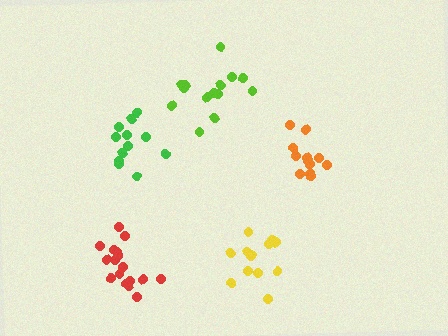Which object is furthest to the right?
The orange cluster is rightmost.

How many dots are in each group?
Group 1: 13 dots, Group 2: 12 dots, Group 3: 12 dots, Group 4: 17 dots, Group 5: 14 dots (68 total).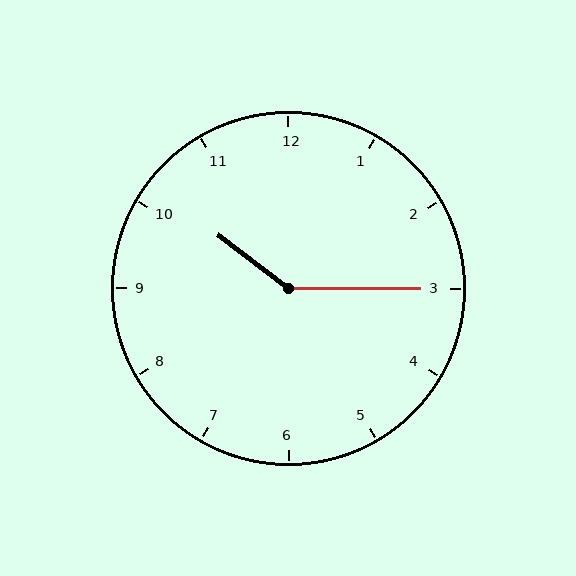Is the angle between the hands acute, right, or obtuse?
It is obtuse.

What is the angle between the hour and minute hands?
Approximately 142 degrees.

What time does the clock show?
10:15.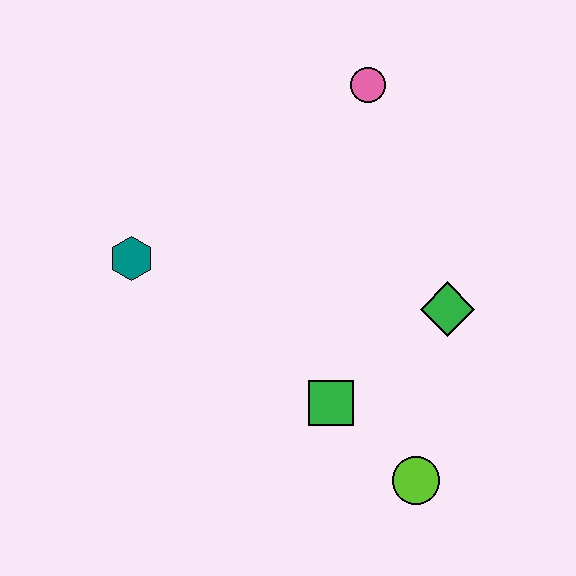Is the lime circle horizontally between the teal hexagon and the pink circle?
No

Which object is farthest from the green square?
The pink circle is farthest from the green square.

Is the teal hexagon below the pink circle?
Yes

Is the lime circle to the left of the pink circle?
No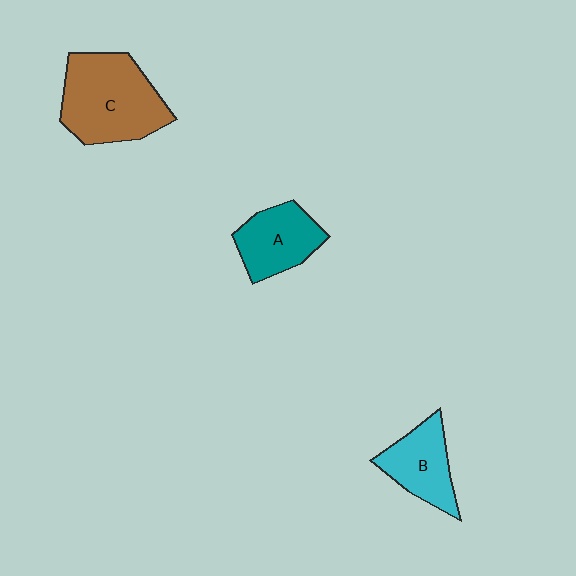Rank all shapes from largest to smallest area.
From largest to smallest: C (brown), A (teal), B (cyan).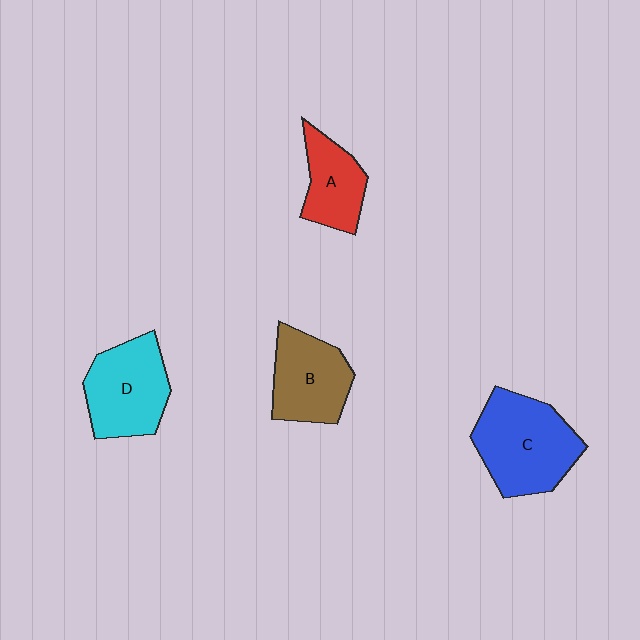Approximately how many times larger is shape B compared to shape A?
Approximately 1.3 times.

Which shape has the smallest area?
Shape A (red).